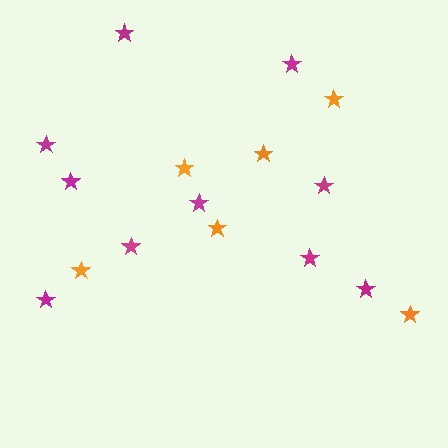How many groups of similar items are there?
There are 2 groups: one group of orange stars (6) and one group of magenta stars (10).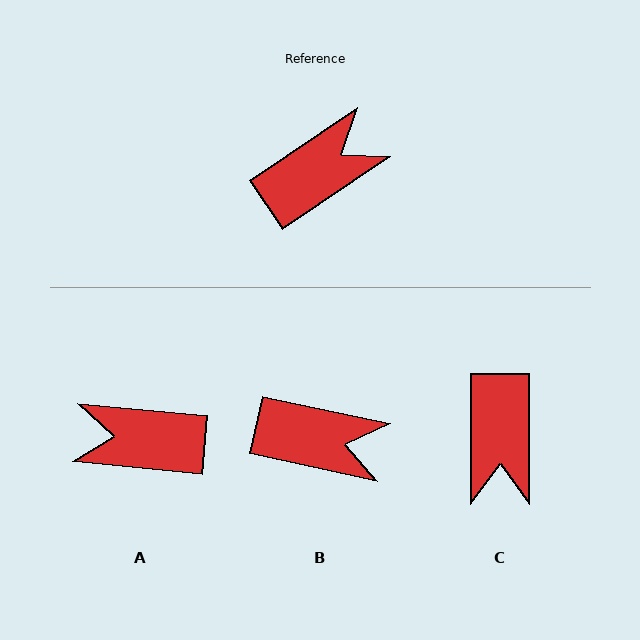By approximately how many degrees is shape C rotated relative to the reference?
Approximately 124 degrees clockwise.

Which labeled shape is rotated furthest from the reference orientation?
A, about 141 degrees away.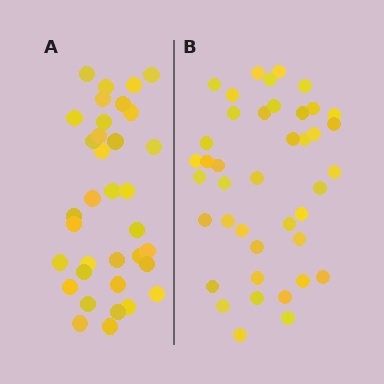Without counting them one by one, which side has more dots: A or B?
Region B (the right region) has more dots.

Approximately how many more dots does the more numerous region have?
Region B has about 6 more dots than region A.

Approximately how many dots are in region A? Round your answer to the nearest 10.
About 40 dots. (The exact count is 35, which rounds to 40.)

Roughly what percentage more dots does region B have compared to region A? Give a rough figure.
About 15% more.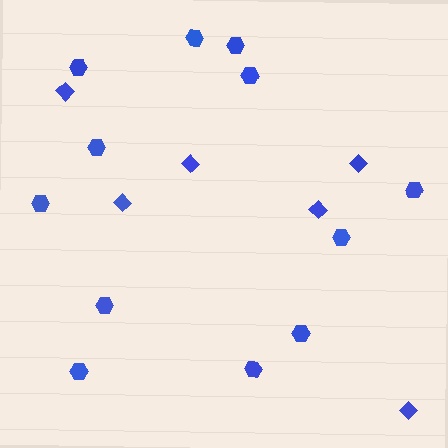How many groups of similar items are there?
There are 2 groups: one group of hexagons (12) and one group of diamonds (6).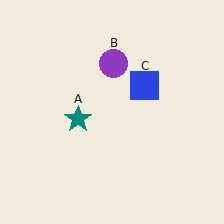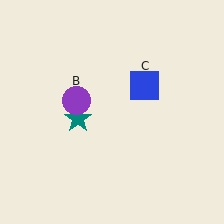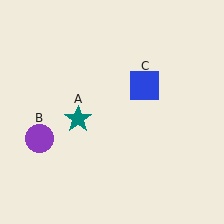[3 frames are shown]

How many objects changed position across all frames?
1 object changed position: purple circle (object B).